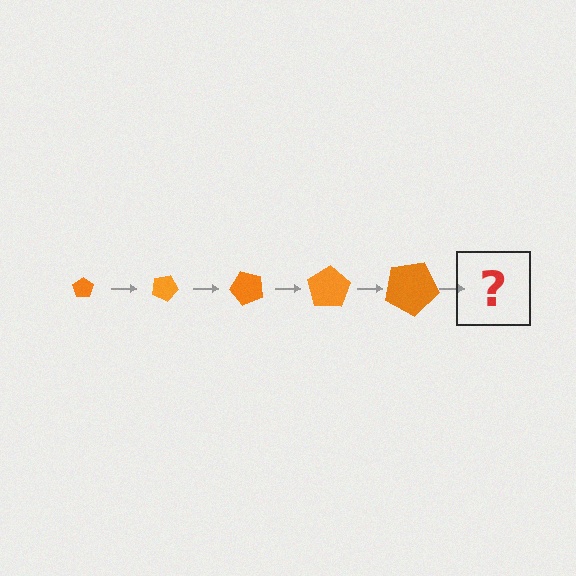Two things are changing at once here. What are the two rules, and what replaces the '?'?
The two rules are that the pentagon grows larger each step and it rotates 25 degrees each step. The '?' should be a pentagon, larger than the previous one and rotated 125 degrees from the start.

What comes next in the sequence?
The next element should be a pentagon, larger than the previous one and rotated 125 degrees from the start.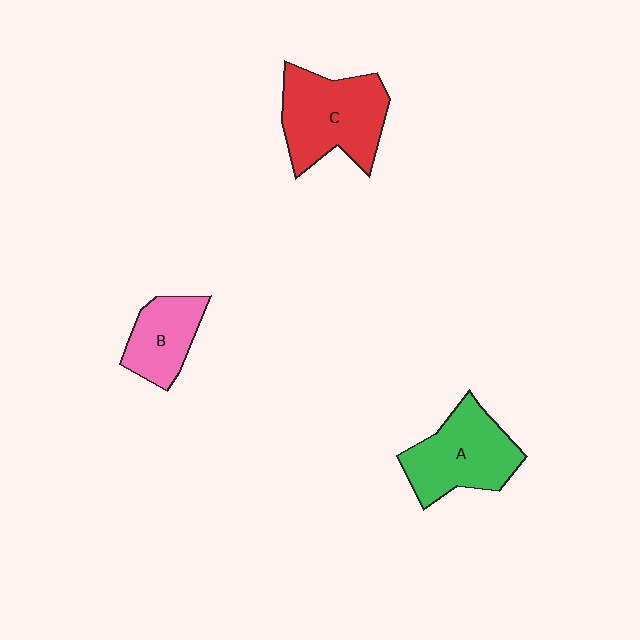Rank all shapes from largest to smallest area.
From largest to smallest: C (red), A (green), B (pink).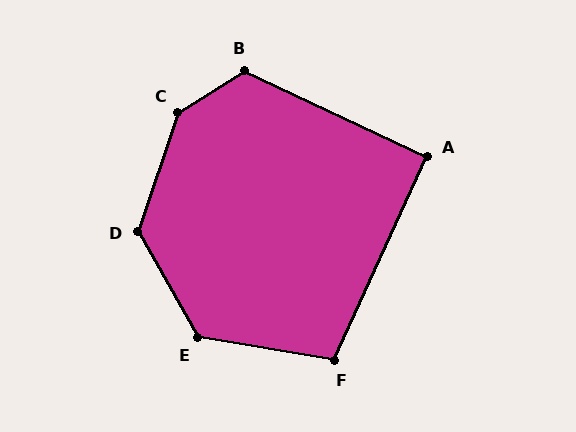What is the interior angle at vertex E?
Approximately 129 degrees (obtuse).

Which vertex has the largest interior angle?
C, at approximately 140 degrees.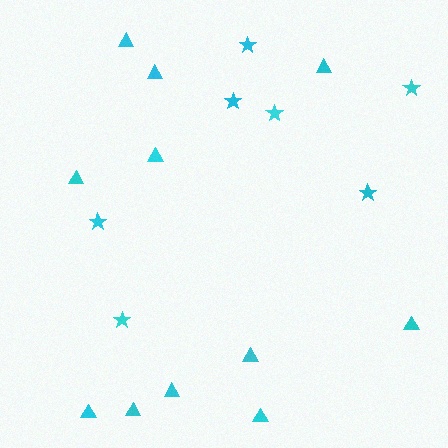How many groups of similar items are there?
There are 2 groups: one group of stars (7) and one group of triangles (11).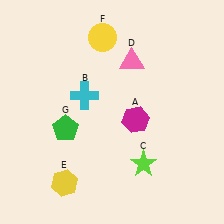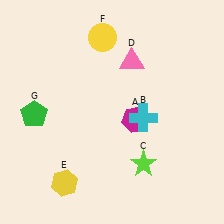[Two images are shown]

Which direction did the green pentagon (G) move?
The green pentagon (G) moved left.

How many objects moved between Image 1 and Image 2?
2 objects moved between the two images.